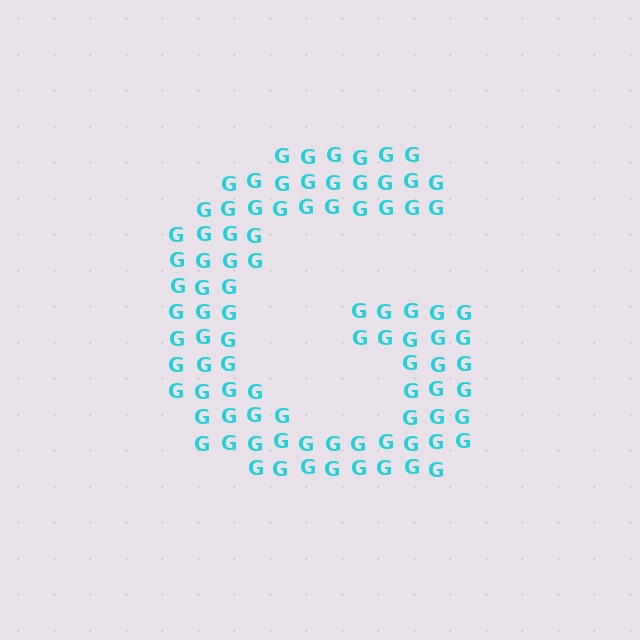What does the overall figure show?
The overall figure shows the letter G.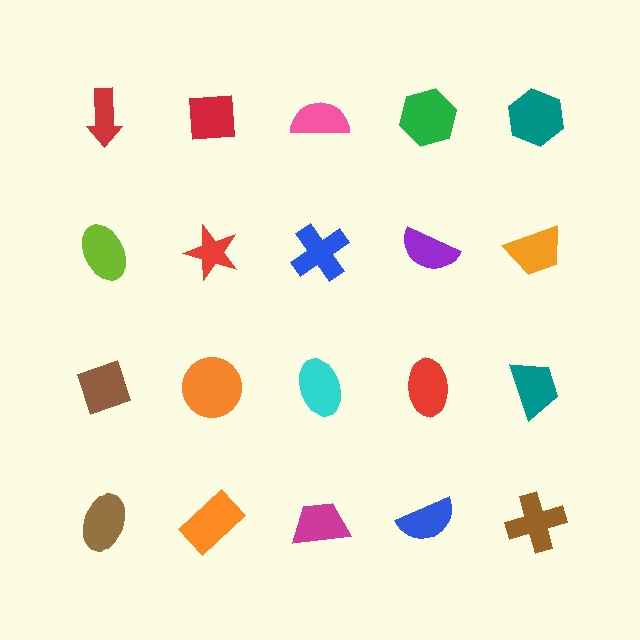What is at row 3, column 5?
A teal trapezoid.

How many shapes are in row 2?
5 shapes.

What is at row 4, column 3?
A magenta trapezoid.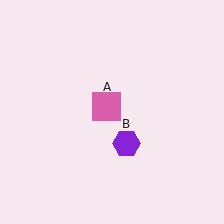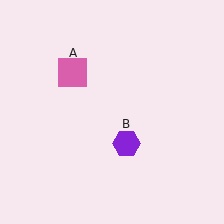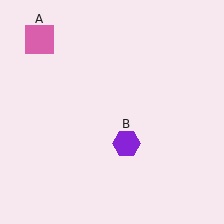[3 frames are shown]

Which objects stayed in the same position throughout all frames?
Purple hexagon (object B) remained stationary.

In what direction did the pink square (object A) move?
The pink square (object A) moved up and to the left.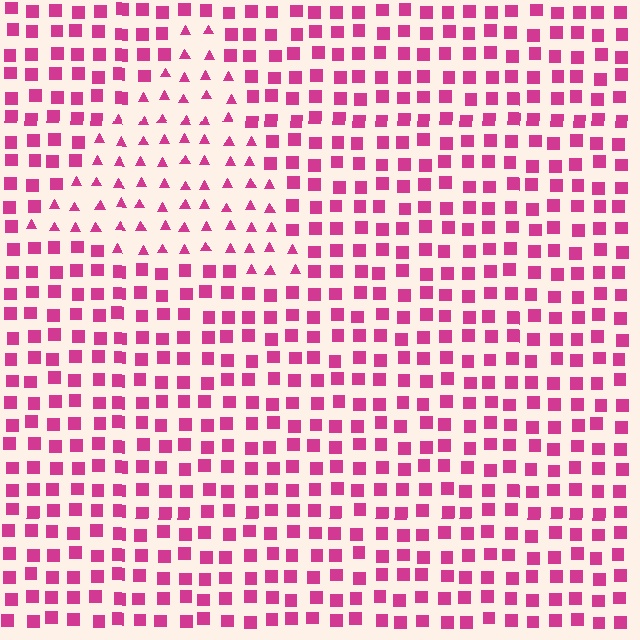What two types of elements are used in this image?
The image uses triangles inside the triangle region and squares outside it.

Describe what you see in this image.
The image is filled with small magenta elements arranged in a uniform grid. A triangle-shaped region contains triangles, while the surrounding area contains squares. The boundary is defined purely by the change in element shape.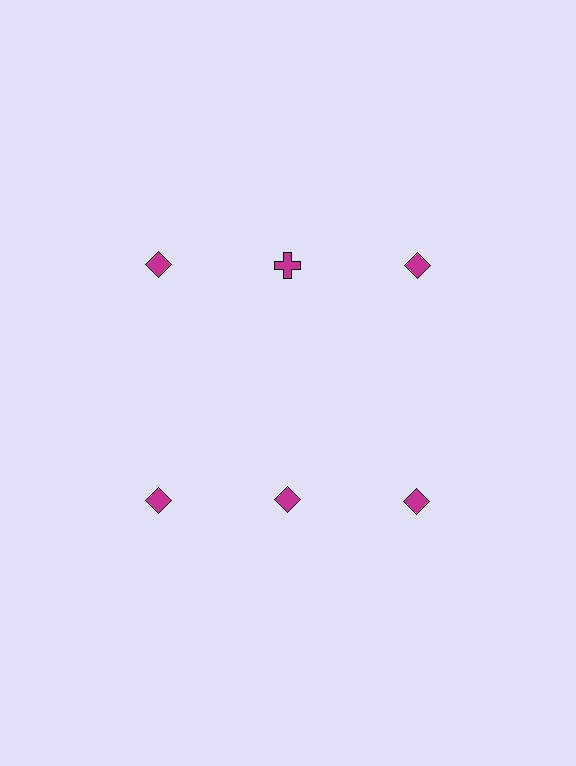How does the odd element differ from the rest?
It has a different shape: cross instead of diamond.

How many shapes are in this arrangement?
There are 6 shapes arranged in a grid pattern.